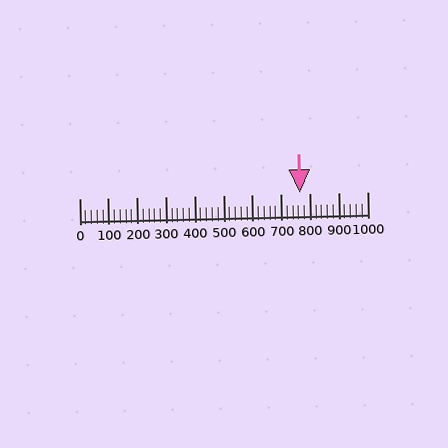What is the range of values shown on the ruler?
The ruler shows values from 0 to 1000.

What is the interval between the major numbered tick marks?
The major tick marks are spaced 100 units apart.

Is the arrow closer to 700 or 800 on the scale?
The arrow is closer to 800.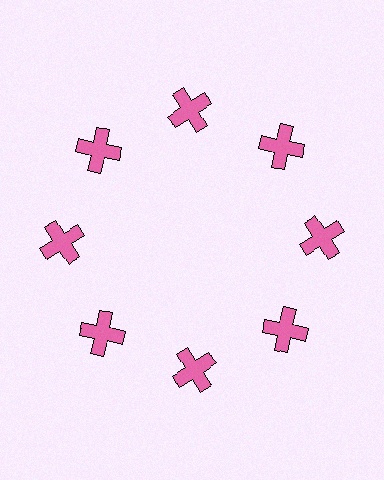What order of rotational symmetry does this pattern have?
This pattern has 8-fold rotational symmetry.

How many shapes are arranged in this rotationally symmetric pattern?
There are 8 shapes, arranged in 8 groups of 1.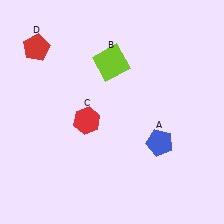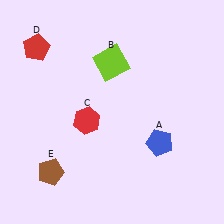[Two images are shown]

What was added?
A brown pentagon (E) was added in Image 2.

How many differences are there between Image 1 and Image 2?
There is 1 difference between the two images.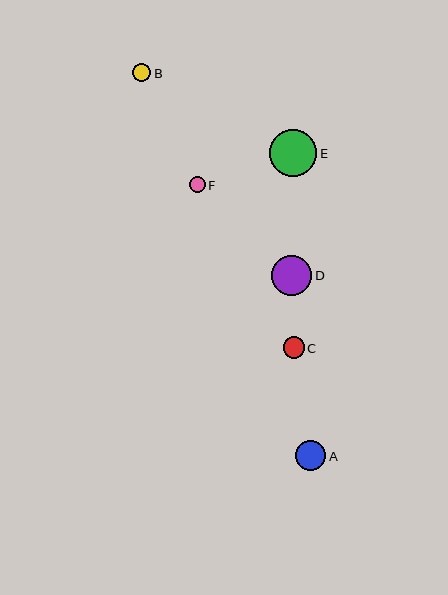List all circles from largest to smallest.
From largest to smallest: E, D, A, C, B, F.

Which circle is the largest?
Circle E is the largest with a size of approximately 47 pixels.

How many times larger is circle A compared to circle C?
Circle A is approximately 1.4 times the size of circle C.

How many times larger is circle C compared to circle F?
Circle C is approximately 1.3 times the size of circle F.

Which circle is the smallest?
Circle F is the smallest with a size of approximately 16 pixels.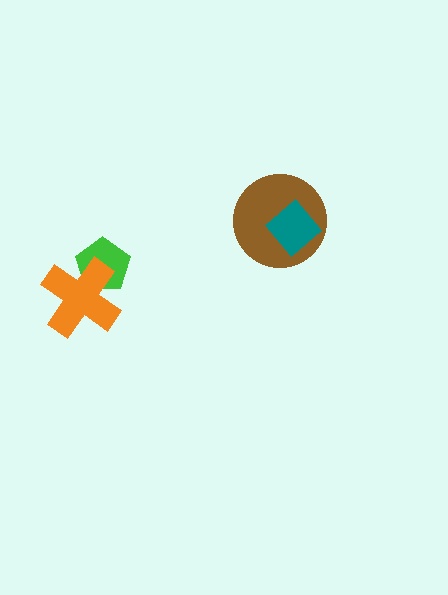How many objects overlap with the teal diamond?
1 object overlaps with the teal diamond.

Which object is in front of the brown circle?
The teal diamond is in front of the brown circle.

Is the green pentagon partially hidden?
Yes, it is partially covered by another shape.